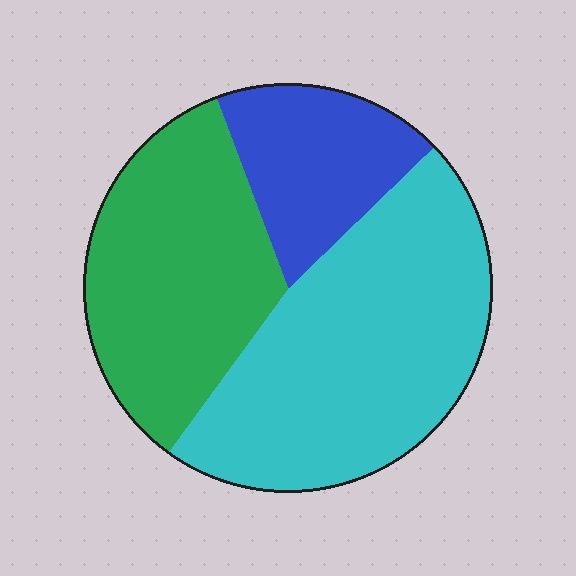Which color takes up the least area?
Blue, at roughly 20%.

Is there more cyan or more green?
Cyan.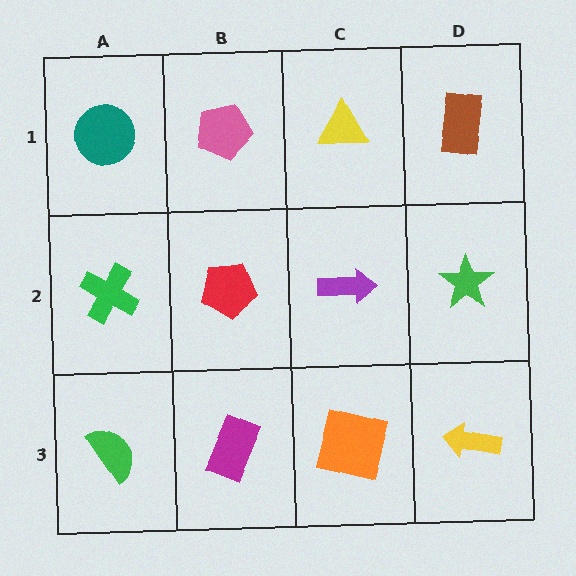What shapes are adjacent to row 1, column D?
A green star (row 2, column D), a yellow triangle (row 1, column C).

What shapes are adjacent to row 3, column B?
A red pentagon (row 2, column B), a green semicircle (row 3, column A), an orange square (row 3, column C).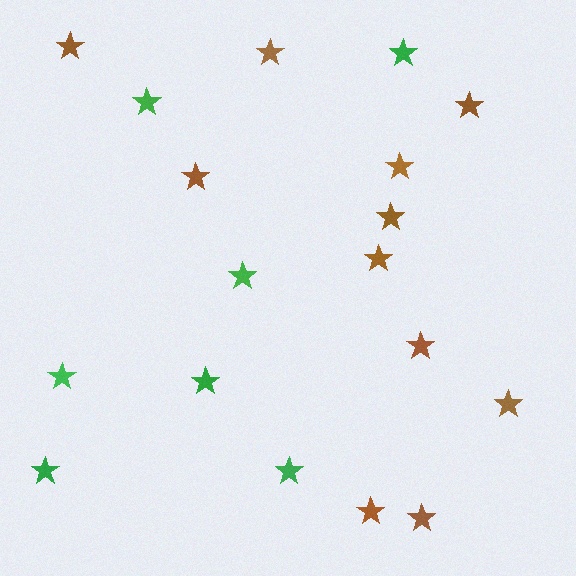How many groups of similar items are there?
There are 2 groups: one group of green stars (7) and one group of brown stars (11).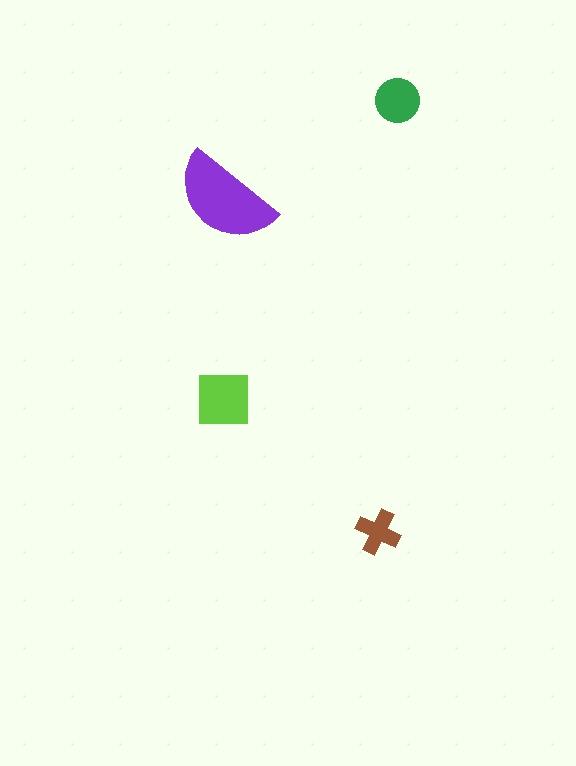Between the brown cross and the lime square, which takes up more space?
The lime square.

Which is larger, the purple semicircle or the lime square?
The purple semicircle.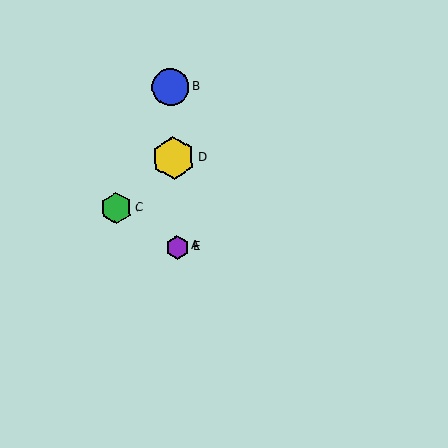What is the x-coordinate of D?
Object D is at x≈174.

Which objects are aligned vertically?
Objects A, B, D, E are aligned vertically.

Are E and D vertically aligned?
Yes, both are at x≈177.